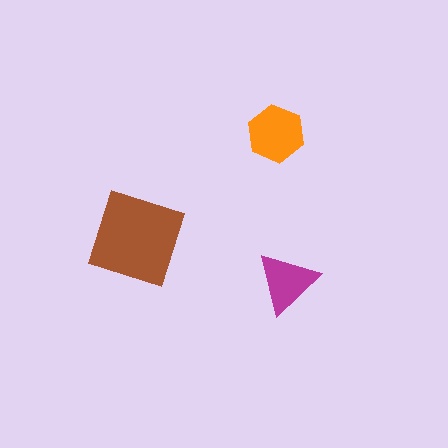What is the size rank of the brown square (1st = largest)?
1st.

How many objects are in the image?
There are 3 objects in the image.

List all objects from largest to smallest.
The brown square, the orange hexagon, the magenta triangle.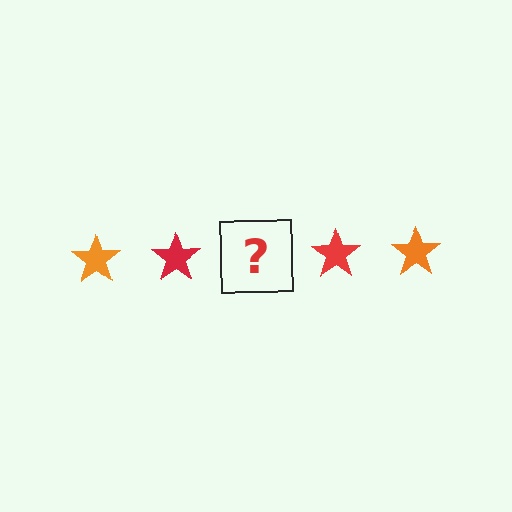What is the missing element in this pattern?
The missing element is an orange star.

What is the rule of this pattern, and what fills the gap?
The rule is that the pattern cycles through orange, red stars. The gap should be filled with an orange star.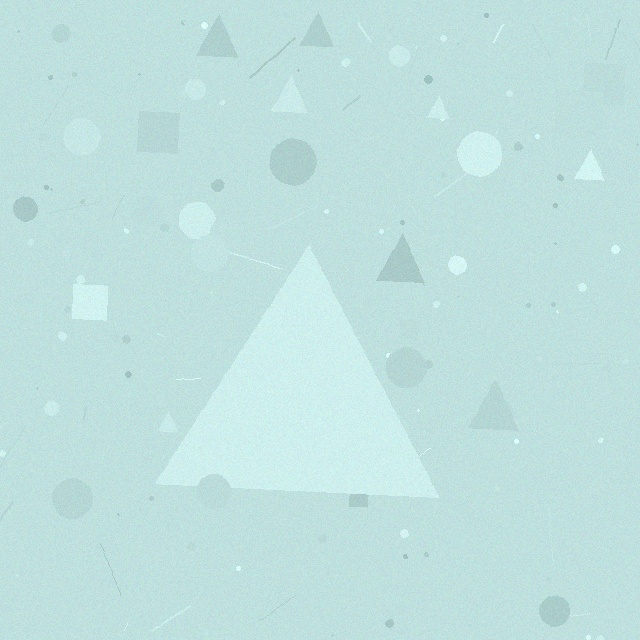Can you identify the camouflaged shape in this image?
The camouflaged shape is a triangle.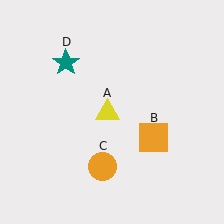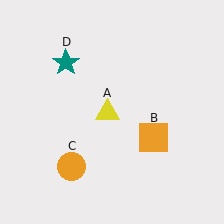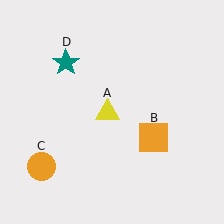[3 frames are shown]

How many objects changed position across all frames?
1 object changed position: orange circle (object C).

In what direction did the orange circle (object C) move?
The orange circle (object C) moved left.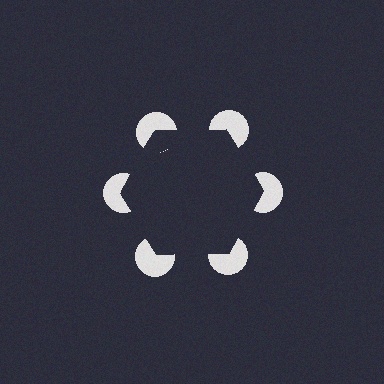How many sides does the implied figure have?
6 sides.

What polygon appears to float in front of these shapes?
An illusory hexagon — its edges are inferred from the aligned wedge cuts in the pac-man discs, not physically drawn.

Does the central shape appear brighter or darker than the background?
It typically appears slightly darker than the background, even though no actual brightness change is drawn.